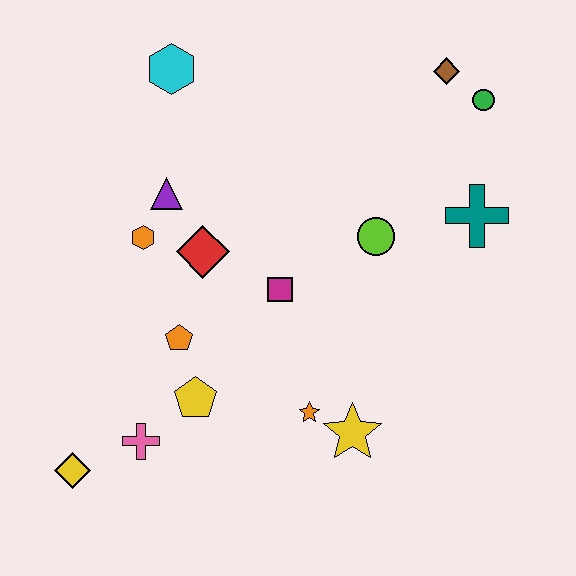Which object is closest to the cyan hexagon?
The purple triangle is closest to the cyan hexagon.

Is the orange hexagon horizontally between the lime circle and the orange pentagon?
No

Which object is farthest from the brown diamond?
The yellow diamond is farthest from the brown diamond.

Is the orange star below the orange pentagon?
Yes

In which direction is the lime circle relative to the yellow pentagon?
The lime circle is to the right of the yellow pentagon.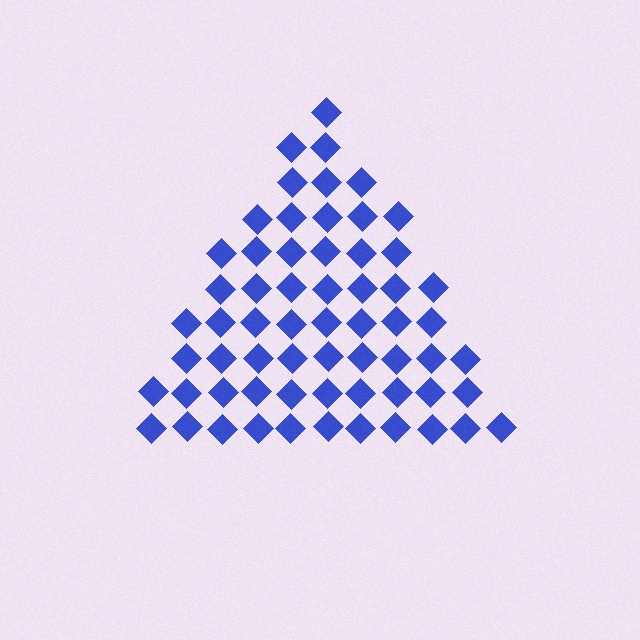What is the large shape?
The large shape is a triangle.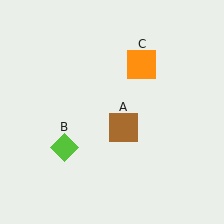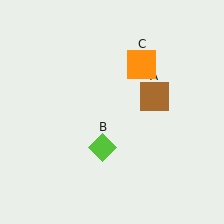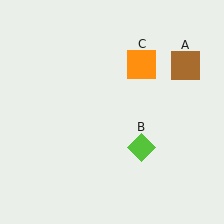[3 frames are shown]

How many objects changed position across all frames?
2 objects changed position: brown square (object A), lime diamond (object B).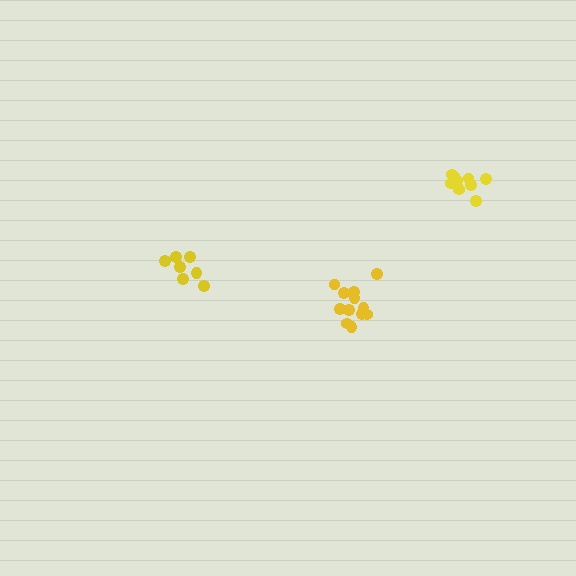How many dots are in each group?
Group 1: 12 dots, Group 2: 7 dots, Group 3: 10 dots (29 total).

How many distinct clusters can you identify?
There are 3 distinct clusters.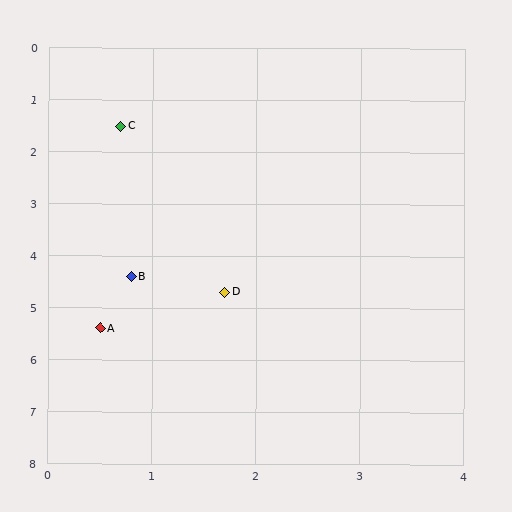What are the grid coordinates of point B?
Point B is at approximately (0.8, 4.4).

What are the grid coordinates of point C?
Point C is at approximately (0.7, 1.5).